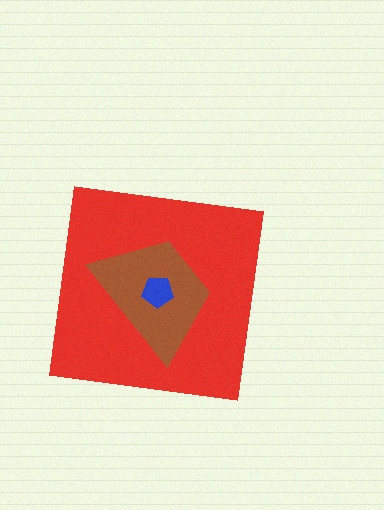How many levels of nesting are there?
3.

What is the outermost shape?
The red square.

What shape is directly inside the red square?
The brown trapezoid.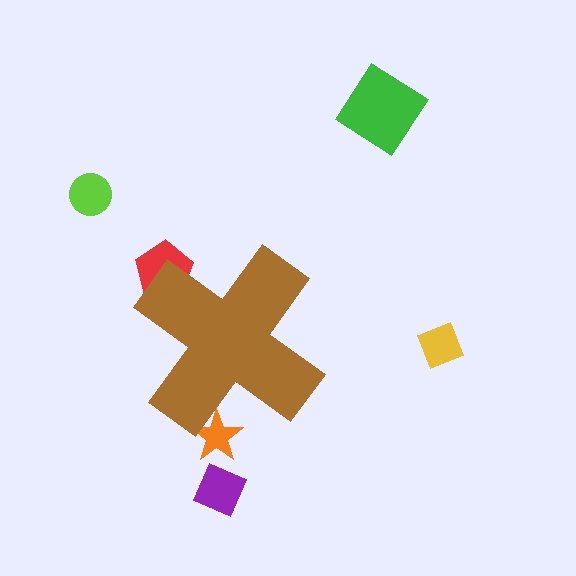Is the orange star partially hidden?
Yes, the orange star is partially hidden behind the brown cross.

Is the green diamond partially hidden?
No, the green diamond is fully visible.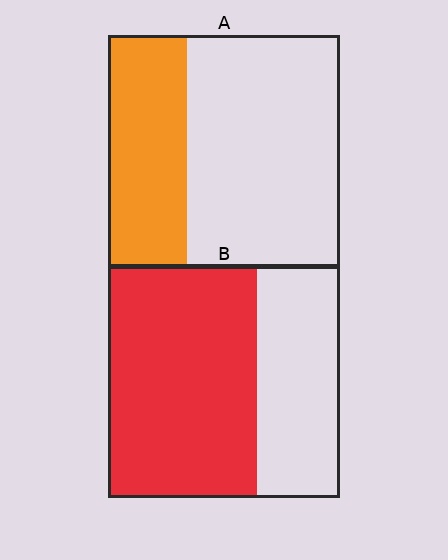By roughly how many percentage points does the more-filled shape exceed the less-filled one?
By roughly 30 percentage points (B over A).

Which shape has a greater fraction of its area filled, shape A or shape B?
Shape B.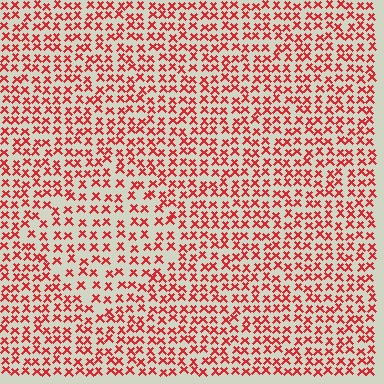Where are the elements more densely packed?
The elements are more densely packed outside the diamond boundary.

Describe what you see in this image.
The image contains small red elements arranged at two different densities. A diamond-shaped region is visible where the elements are less densely packed than the surrounding area.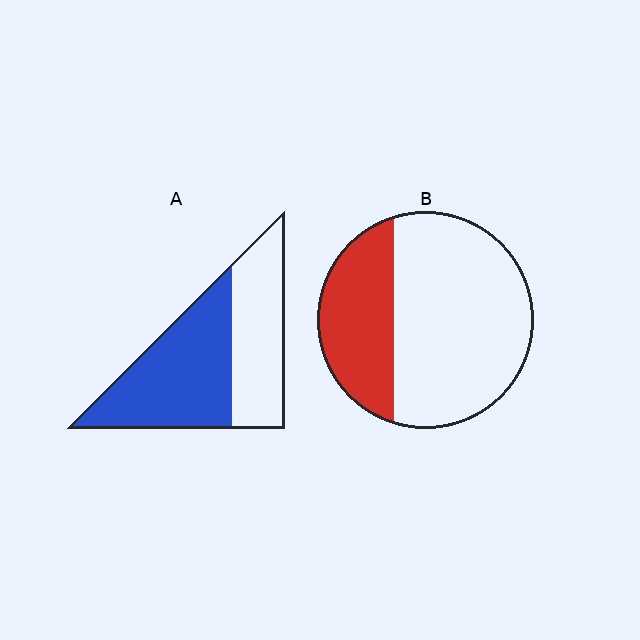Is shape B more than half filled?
No.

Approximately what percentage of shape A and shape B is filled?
A is approximately 55% and B is approximately 30%.